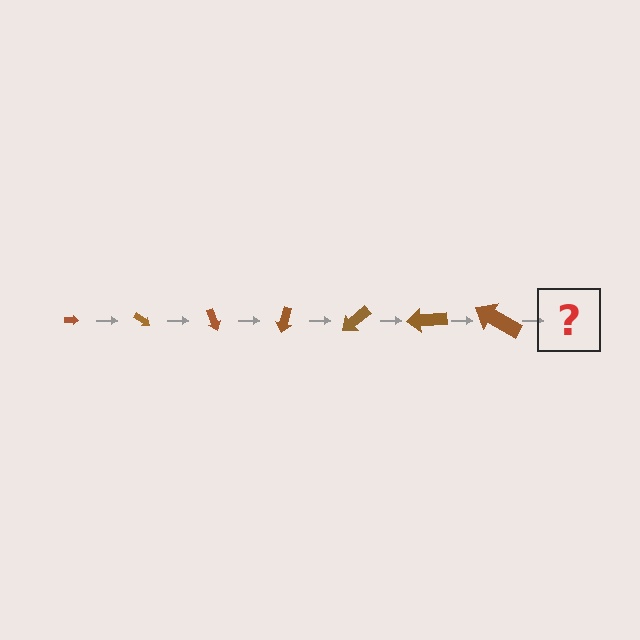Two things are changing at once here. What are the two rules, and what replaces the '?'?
The two rules are that the arrow grows larger each step and it rotates 35 degrees each step. The '?' should be an arrow, larger than the previous one and rotated 245 degrees from the start.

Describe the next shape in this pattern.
It should be an arrow, larger than the previous one and rotated 245 degrees from the start.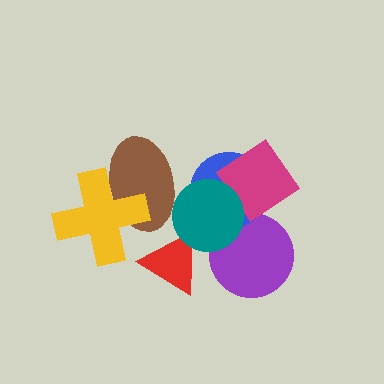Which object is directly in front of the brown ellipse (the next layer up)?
The yellow cross is directly in front of the brown ellipse.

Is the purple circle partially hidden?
Yes, it is partially covered by another shape.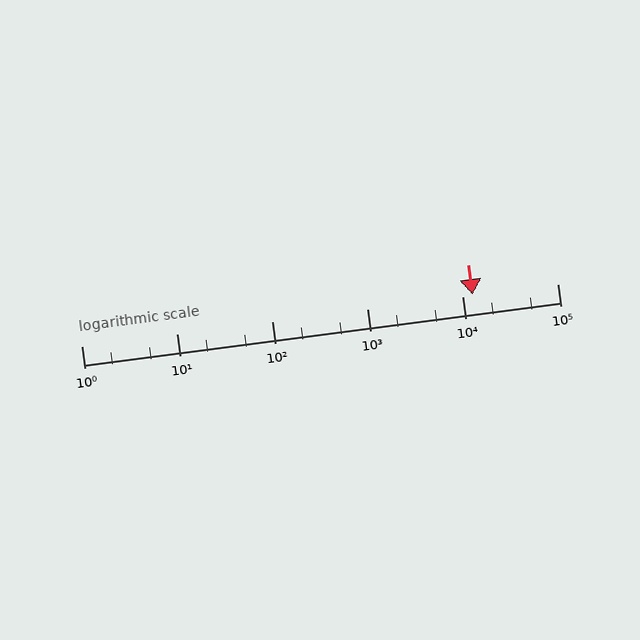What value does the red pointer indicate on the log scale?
The pointer indicates approximately 13000.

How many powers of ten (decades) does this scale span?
The scale spans 5 decades, from 1 to 100000.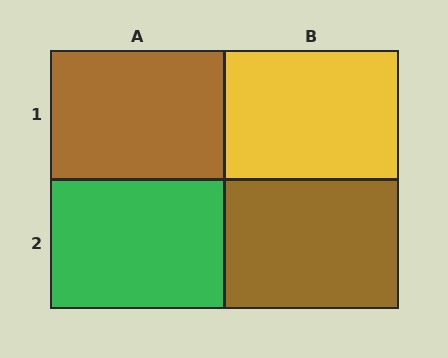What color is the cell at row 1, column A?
Brown.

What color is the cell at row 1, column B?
Yellow.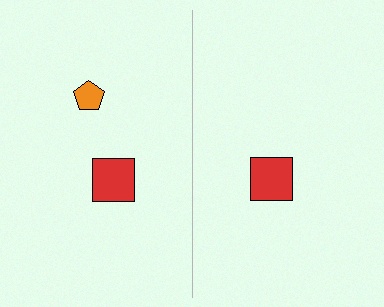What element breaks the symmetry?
A orange pentagon is missing from the right side.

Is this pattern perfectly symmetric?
No, the pattern is not perfectly symmetric. A orange pentagon is missing from the right side.